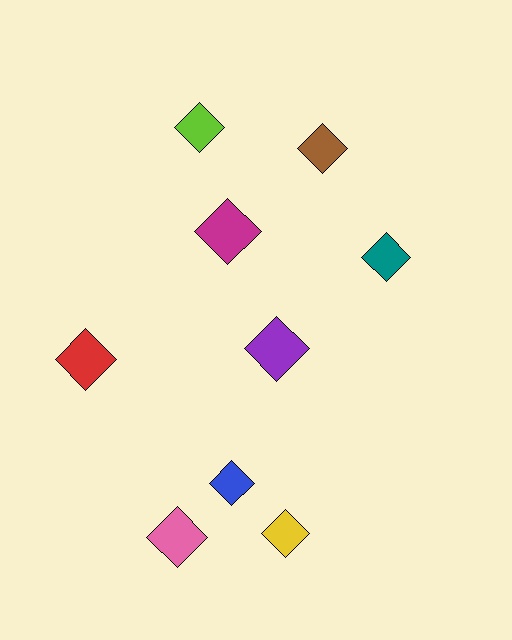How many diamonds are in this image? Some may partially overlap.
There are 9 diamonds.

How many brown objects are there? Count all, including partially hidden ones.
There is 1 brown object.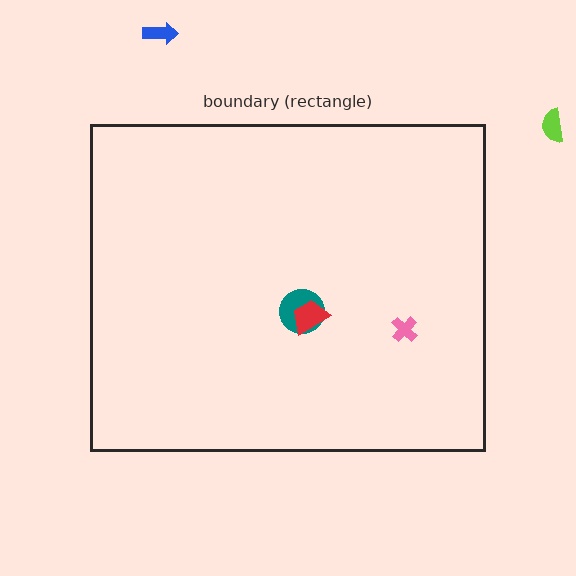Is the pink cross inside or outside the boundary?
Inside.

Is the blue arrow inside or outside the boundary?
Outside.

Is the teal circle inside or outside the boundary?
Inside.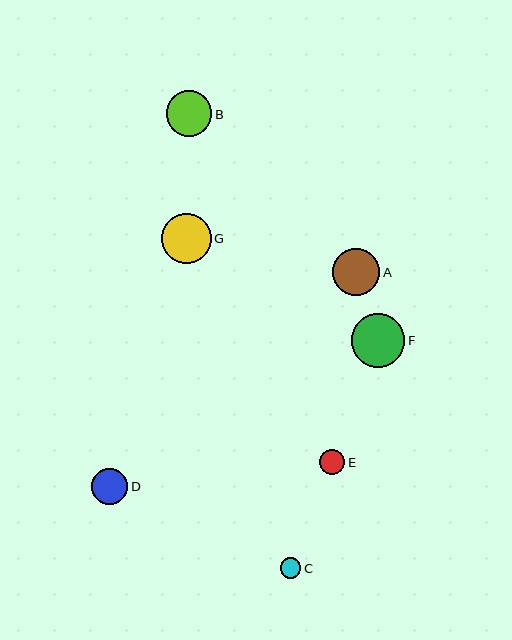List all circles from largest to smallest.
From largest to smallest: F, G, A, B, D, E, C.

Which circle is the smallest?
Circle C is the smallest with a size of approximately 20 pixels.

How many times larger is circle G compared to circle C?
Circle G is approximately 2.4 times the size of circle C.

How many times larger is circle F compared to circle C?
Circle F is approximately 2.6 times the size of circle C.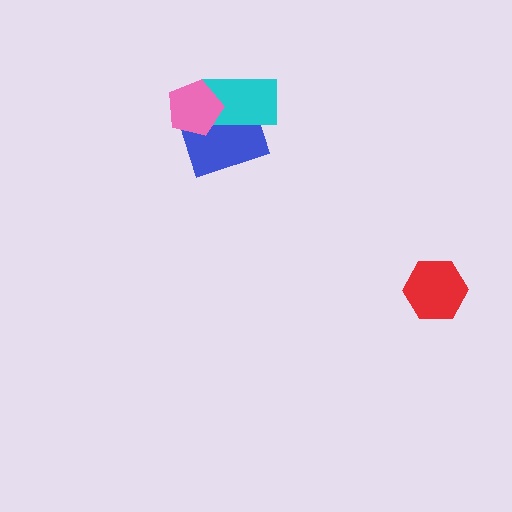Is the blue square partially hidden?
Yes, it is partially covered by another shape.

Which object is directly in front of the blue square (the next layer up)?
The cyan rectangle is directly in front of the blue square.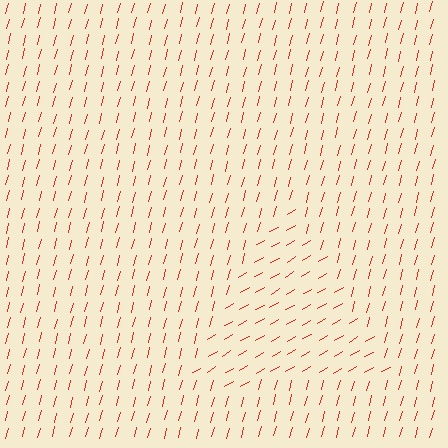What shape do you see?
I see a triangle.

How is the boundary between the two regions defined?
The boundary is defined purely by a change in line orientation (approximately 45 degrees difference). All lines are the same color and thickness.